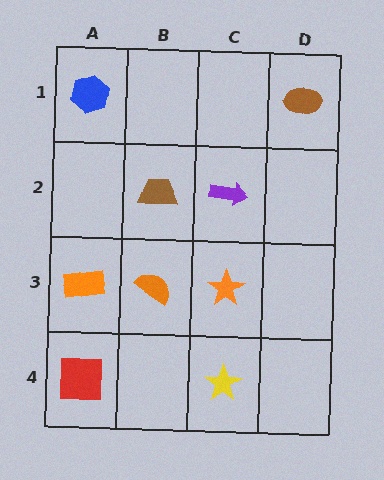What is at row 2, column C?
A purple arrow.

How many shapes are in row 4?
2 shapes.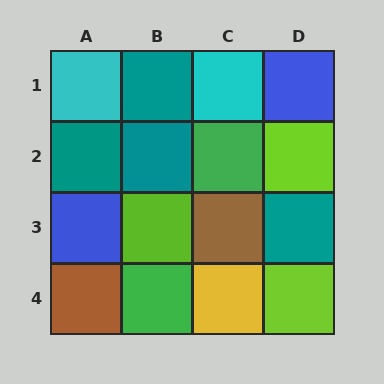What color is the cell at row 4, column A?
Brown.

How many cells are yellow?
1 cell is yellow.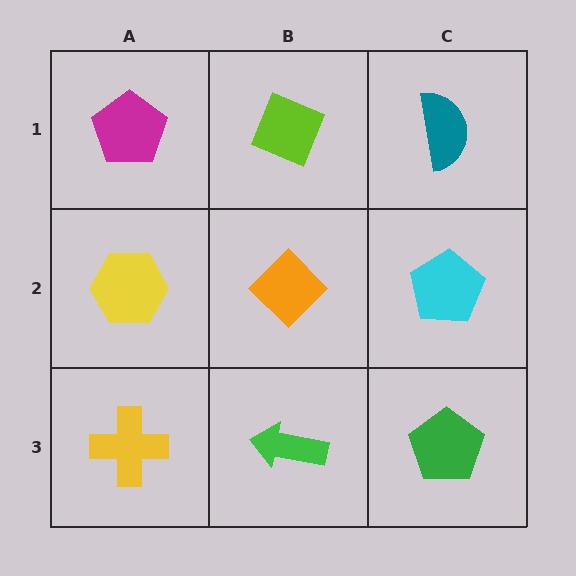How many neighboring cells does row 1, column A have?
2.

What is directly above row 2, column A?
A magenta pentagon.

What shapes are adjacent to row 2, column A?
A magenta pentagon (row 1, column A), a yellow cross (row 3, column A), an orange diamond (row 2, column B).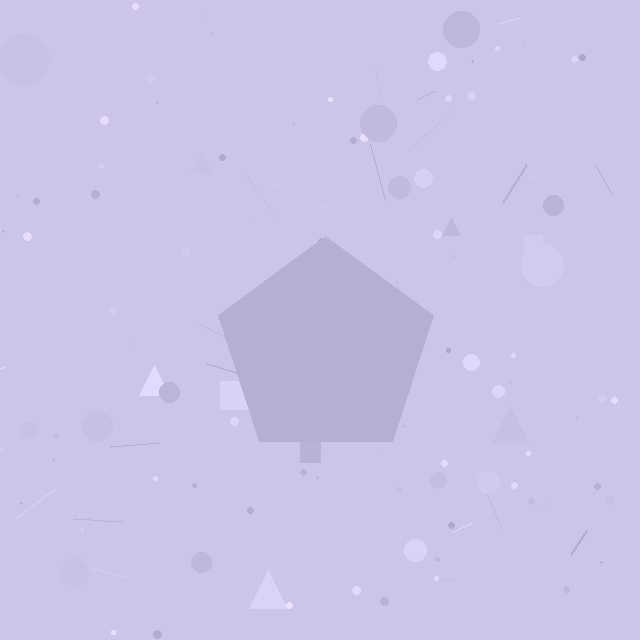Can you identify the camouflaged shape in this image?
The camouflaged shape is a pentagon.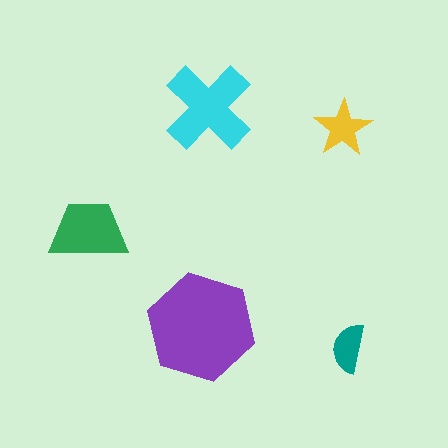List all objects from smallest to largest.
The teal semicircle, the yellow star, the green trapezoid, the cyan cross, the purple hexagon.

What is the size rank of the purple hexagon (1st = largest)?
1st.